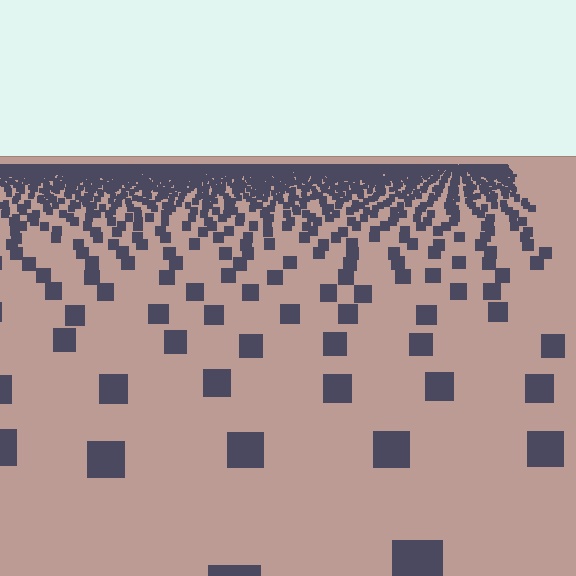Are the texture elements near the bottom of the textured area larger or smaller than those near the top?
Larger. Near the bottom, elements are closer to the viewer and appear at a bigger on-screen size.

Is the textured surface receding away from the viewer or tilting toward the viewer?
The surface is receding away from the viewer. Texture elements get smaller and denser toward the top.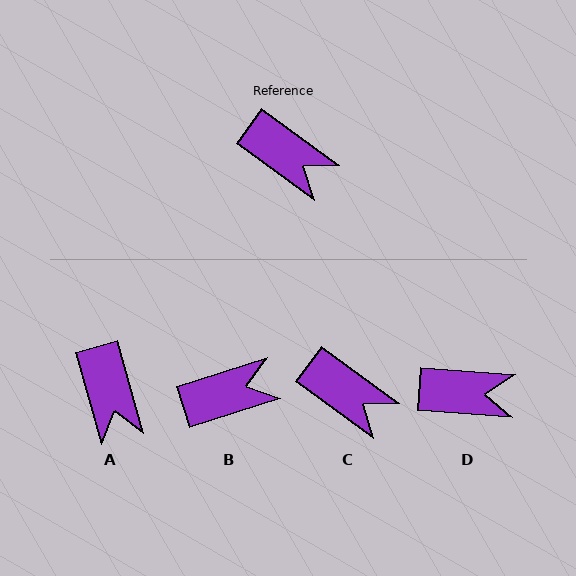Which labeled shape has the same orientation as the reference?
C.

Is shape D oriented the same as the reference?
No, it is off by about 32 degrees.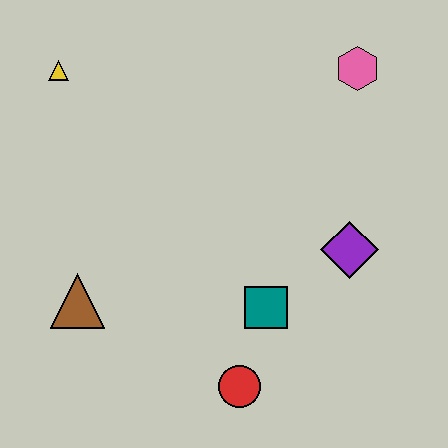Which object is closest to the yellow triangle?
The brown triangle is closest to the yellow triangle.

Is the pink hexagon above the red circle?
Yes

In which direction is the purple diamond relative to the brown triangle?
The purple diamond is to the right of the brown triangle.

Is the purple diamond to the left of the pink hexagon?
Yes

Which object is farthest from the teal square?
The yellow triangle is farthest from the teal square.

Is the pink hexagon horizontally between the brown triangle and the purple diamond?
No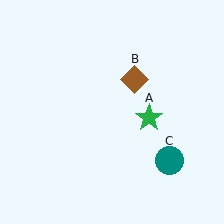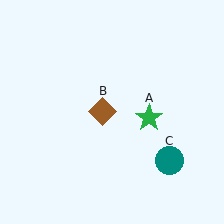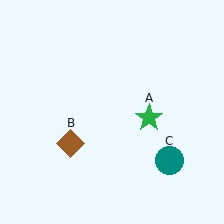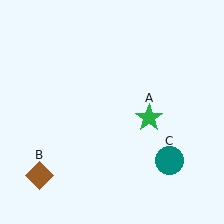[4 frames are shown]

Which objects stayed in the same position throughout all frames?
Green star (object A) and teal circle (object C) remained stationary.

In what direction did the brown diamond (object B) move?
The brown diamond (object B) moved down and to the left.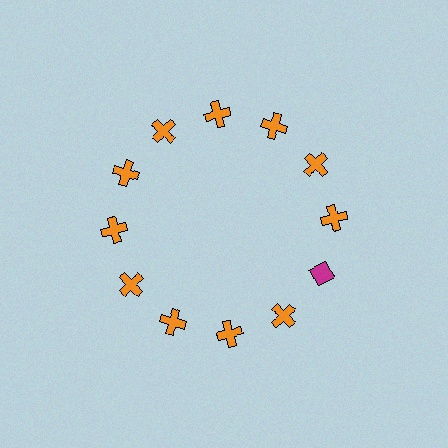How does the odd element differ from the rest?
It differs in both color (magenta instead of orange) and shape (diamond instead of cross).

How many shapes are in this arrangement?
There are 12 shapes arranged in a ring pattern.